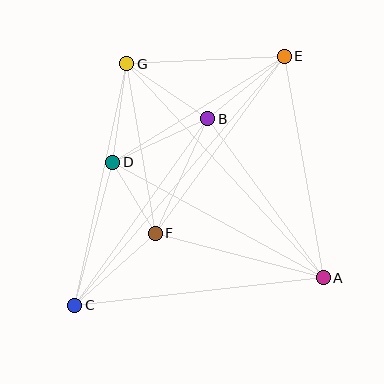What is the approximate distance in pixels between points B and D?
The distance between B and D is approximately 105 pixels.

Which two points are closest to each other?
Points D and F are closest to each other.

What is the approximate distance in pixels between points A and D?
The distance between A and D is approximately 241 pixels.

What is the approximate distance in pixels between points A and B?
The distance between A and B is approximately 197 pixels.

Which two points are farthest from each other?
Points C and E are farthest from each other.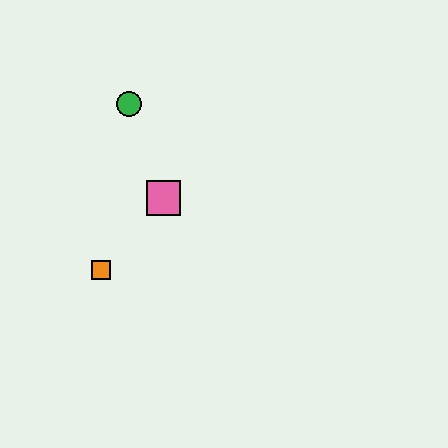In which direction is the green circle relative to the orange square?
The green circle is above the orange square.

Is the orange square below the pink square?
Yes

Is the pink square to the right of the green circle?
Yes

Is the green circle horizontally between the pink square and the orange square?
Yes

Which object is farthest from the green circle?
The orange square is farthest from the green circle.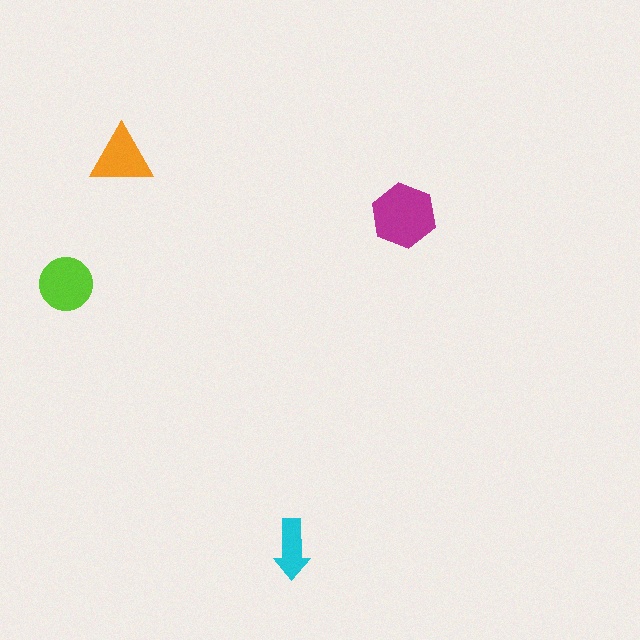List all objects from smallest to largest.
The cyan arrow, the orange triangle, the lime circle, the magenta hexagon.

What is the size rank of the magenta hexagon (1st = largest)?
1st.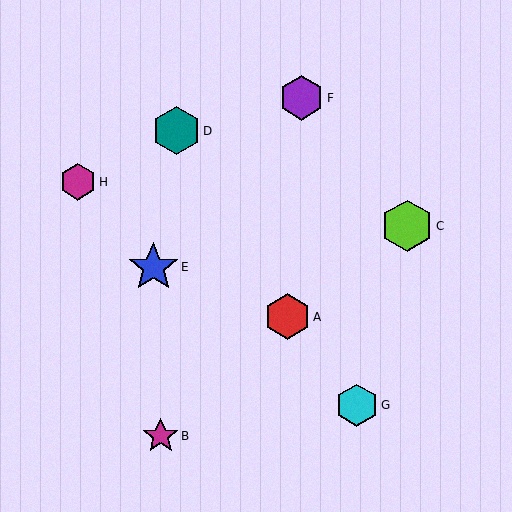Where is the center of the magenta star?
The center of the magenta star is at (161, 436).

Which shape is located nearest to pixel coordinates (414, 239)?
The lime hexagon (labeled C) at (407, 226) is nearest to that location.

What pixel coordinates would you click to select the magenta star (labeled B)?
Click at (161, 436) to select the magenta star B.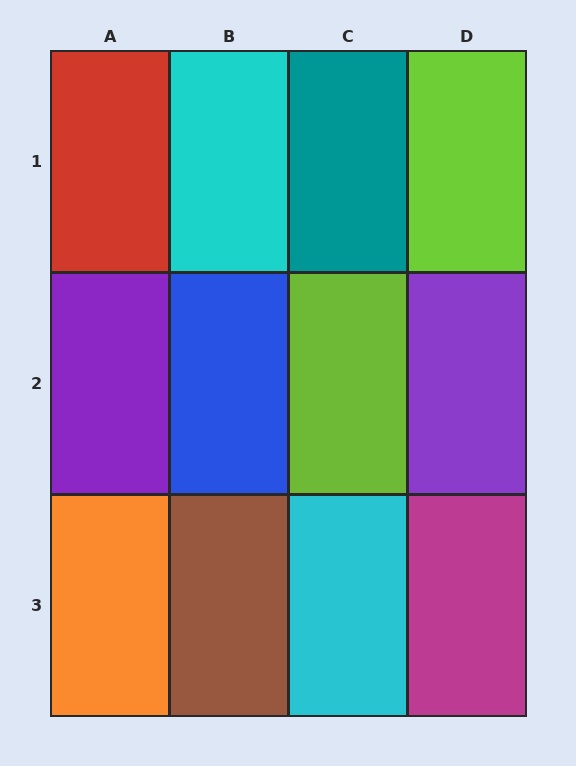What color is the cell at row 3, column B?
Brown.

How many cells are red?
1 cell is red.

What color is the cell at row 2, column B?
Blue.